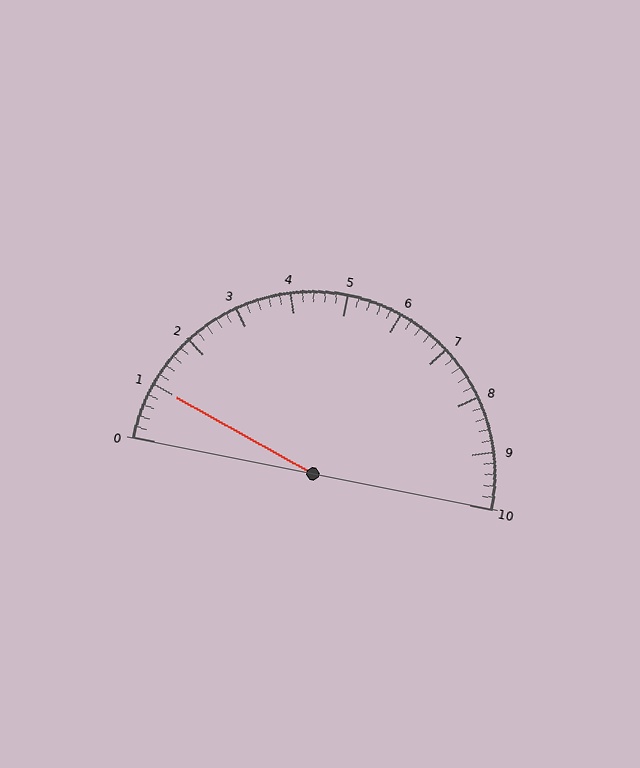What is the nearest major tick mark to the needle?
The nearest major tick mark is 1.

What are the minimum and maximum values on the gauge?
The gauge ranges from 0 to 10.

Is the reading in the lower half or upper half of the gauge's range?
The reading is in the lower half of the range (0 to 10).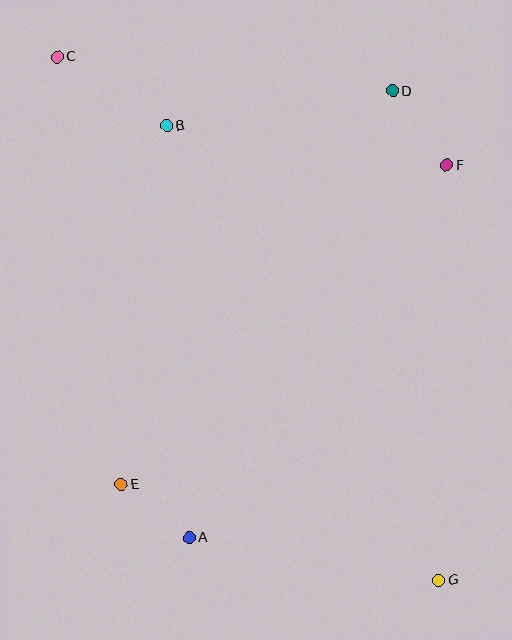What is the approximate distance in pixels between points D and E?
The distance between D and E is approximately 477 pixels.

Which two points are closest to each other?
Points A and E are closest to each other.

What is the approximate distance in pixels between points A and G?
The distance between A and G is approximately 253 pixels.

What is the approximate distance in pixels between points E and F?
The distance between E and F is approximately 456 pixels.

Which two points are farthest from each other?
Points C and G are farthest from each other.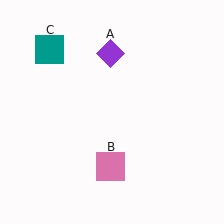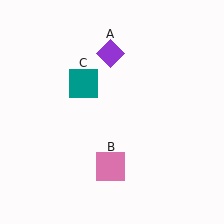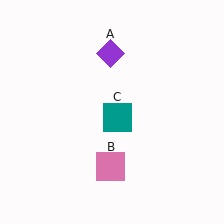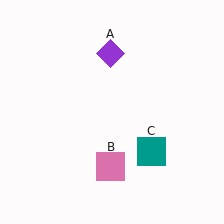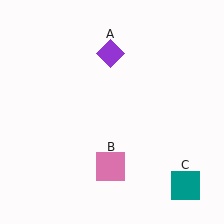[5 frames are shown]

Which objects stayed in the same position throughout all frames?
Purple diamond (object A) and pink square (object B) remained stationary.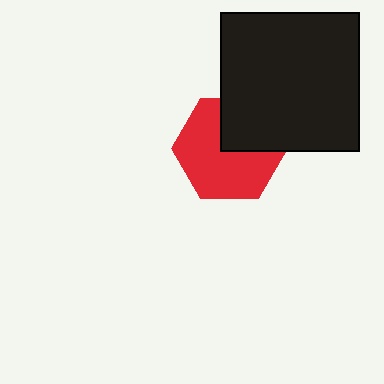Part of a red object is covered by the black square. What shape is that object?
It is a hexagon.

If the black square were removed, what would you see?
You would see the complete red hexagon.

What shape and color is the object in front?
The object in front is a black square.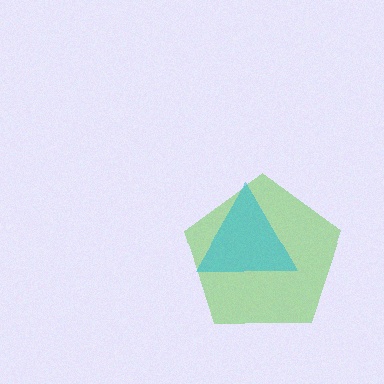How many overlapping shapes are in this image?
There are 2 overlapping shapes in the image.